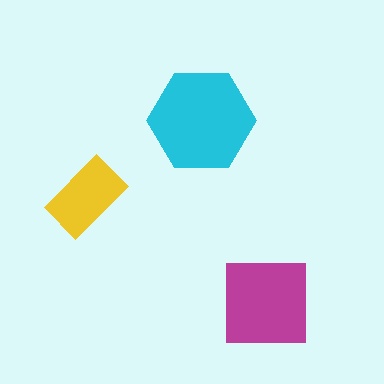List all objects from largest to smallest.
The cyan hexagon, the magenta square, the yellow rectangle.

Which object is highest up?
The cyan hexagon is topmost.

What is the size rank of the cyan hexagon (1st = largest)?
1st.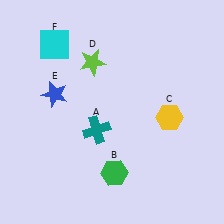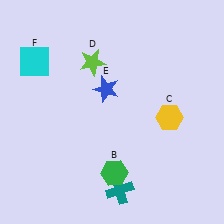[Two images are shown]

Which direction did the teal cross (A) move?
The teal cross (A) moved down.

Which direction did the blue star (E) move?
The blue star (E) moved right.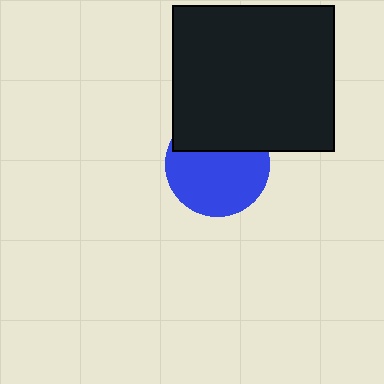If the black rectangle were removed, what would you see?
You would see the complete blue circle.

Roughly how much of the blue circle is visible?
Most of it is visible (roughly 66%).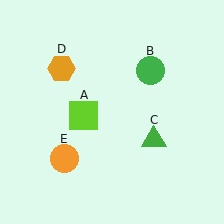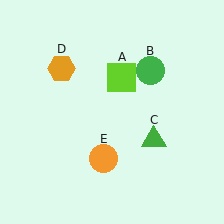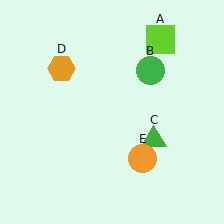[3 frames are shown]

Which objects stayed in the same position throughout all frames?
Green circle (object B) and green triangle (object C) and orange hexagon (object D) remained stationary.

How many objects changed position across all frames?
2 objects changed position: lime square (object A), orange circle (object E).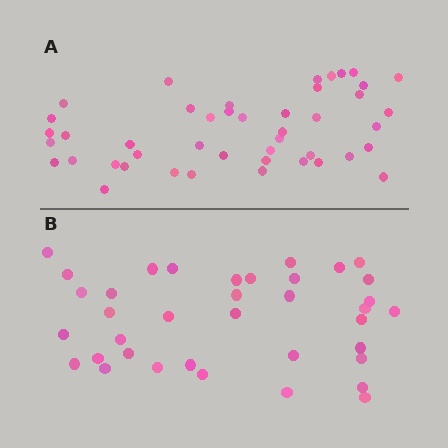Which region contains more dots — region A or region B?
Region A (the top region) has more dots.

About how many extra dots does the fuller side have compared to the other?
Region A has roughly 8 or so more dots than region B.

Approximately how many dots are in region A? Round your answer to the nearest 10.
About 40 dots. (The exact count is 45, which rounds to 40.)